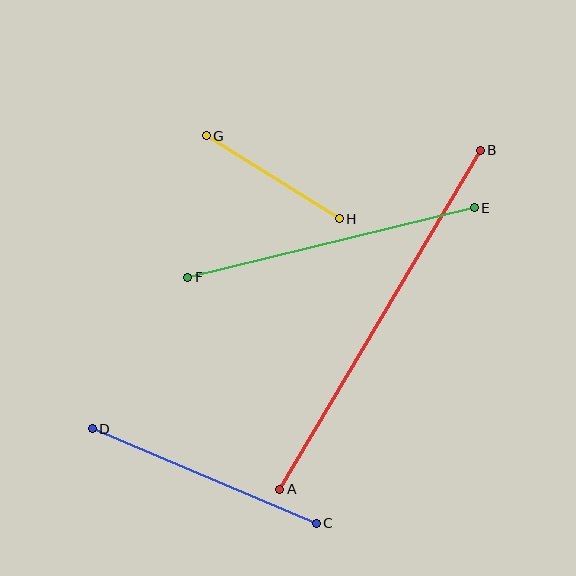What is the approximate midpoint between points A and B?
The midpoint is at approximately (380, 320) pixels.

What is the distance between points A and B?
The distance is approximately 394 pixels.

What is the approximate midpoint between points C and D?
The midpoint is at approximately (204, 476) pixels.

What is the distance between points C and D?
The distance is approximately 243 pixels.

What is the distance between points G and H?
The distance is approximately 157 pixels.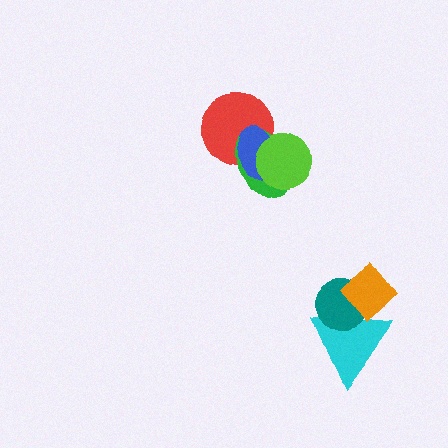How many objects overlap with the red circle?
3 objects overlap with the red circle.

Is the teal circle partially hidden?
Yes, it is partially covered by another shape.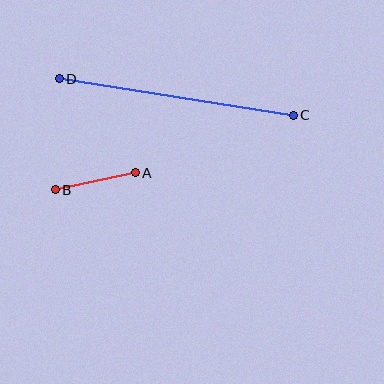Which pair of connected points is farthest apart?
Points C and D are farthest apart.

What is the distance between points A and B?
The distance is approximately 81 pixels.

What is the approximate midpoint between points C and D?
The midpoint is at approximately (176, 97) pixels.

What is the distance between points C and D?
The distance is approximately 237 pixels.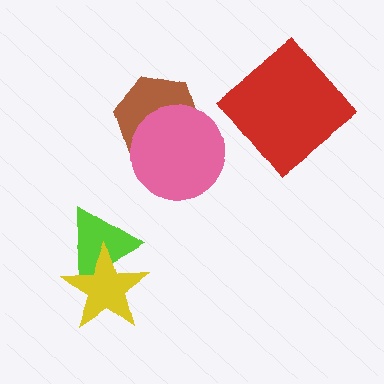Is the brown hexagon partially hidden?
Yes, it is partially covered by another shape.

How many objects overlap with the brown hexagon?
1 object overlaps with the brown hexagon.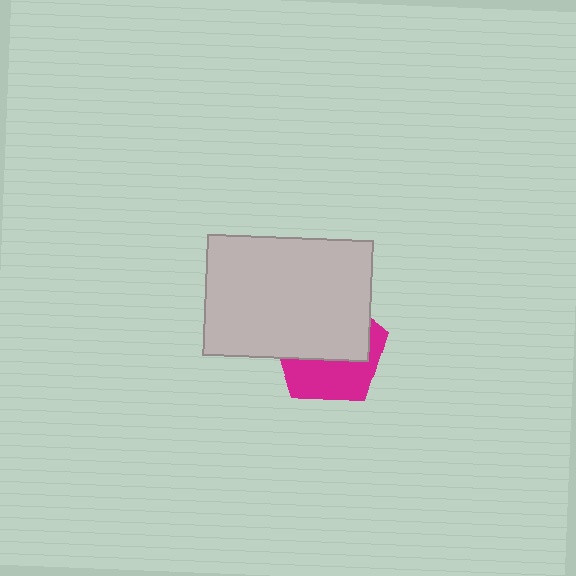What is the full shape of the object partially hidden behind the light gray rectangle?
The partially hidden object is a magenta pentagon.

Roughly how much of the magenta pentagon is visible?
A small part of it is visible (roughly 42%).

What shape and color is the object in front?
The object in front is a light gray rectangle.